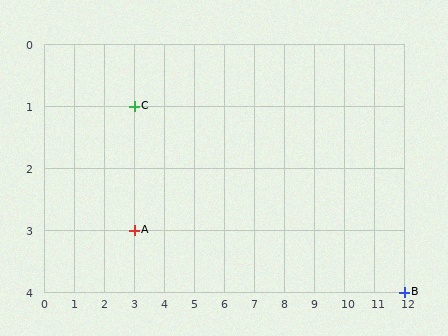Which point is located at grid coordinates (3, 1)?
Point C is at (3, 1).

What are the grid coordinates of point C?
Point C is at grid coordinates (3, 1).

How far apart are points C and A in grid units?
Points C and A are 2 rows apart.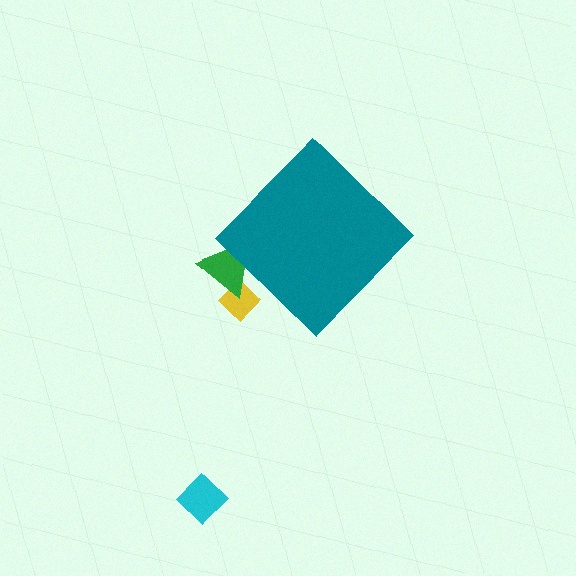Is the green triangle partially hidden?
Yes, the green triangle is partially hidden behind the teal diamond.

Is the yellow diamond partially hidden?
Yes, the yellow diamond is partially hidden behind the teal diamond.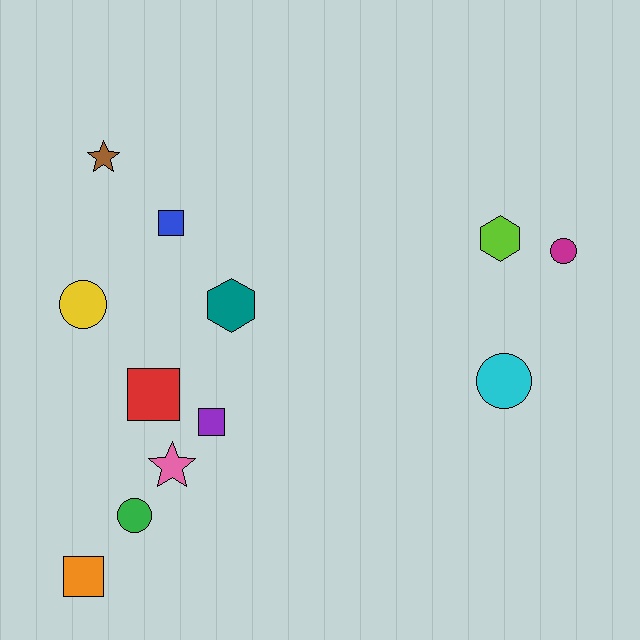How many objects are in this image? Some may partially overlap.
There are 12 objects.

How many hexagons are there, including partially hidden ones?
There are 2 hexagons.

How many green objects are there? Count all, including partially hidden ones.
There is 1 green object.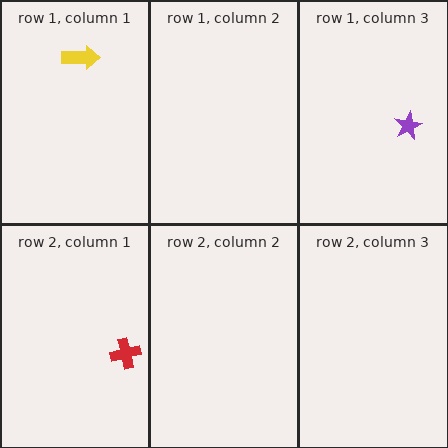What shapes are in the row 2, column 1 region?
The red cross.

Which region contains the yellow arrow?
The row 1, column 1 region.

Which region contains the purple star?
The row 1, column 3 region.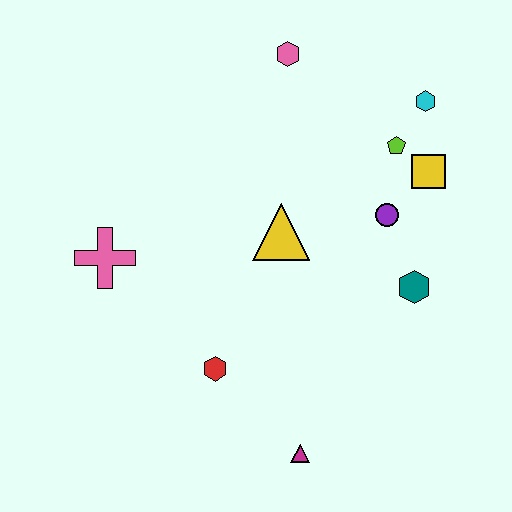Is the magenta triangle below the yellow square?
Yes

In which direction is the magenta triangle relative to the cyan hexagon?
The magenta triangle is below the cyan hexagon.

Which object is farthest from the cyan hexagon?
The magenta triangle is farthest from the cyan hexagon.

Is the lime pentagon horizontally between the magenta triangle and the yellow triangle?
No